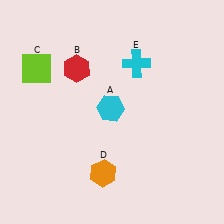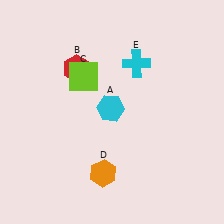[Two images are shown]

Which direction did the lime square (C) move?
The lime square (C) moved right.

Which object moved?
The lime square (C) moved right.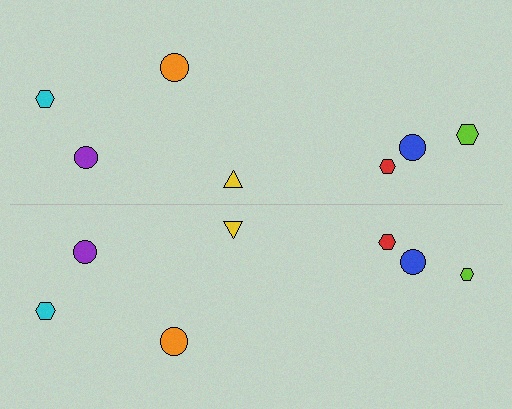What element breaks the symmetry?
The lime hexagon on the bottom side has a different size than its mirror counterpart.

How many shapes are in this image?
There are 14 shapes in this image.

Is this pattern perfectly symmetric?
No, the pattern is not perfectly symmetric. The lime hexagon on the bottom side has a different size than its mirror counterpart.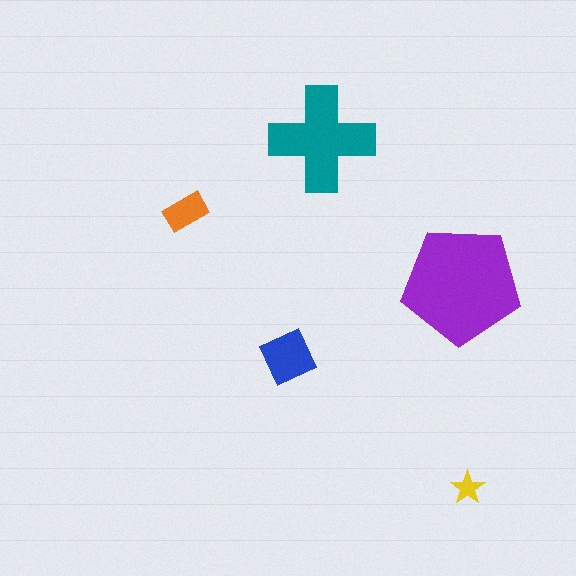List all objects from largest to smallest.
The purple pentagon, the teal cross, the blue diamond, the orange rectangle, the yellow star.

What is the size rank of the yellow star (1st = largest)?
5th.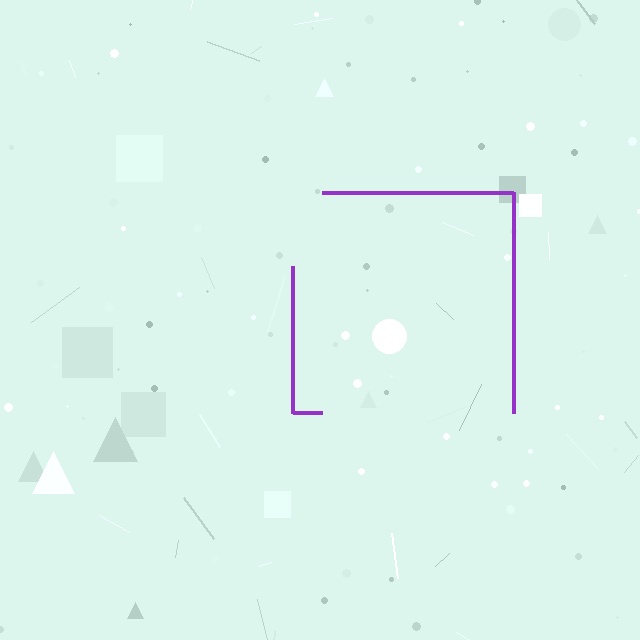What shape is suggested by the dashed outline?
The dashed outline suggests a square.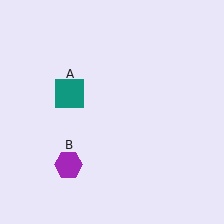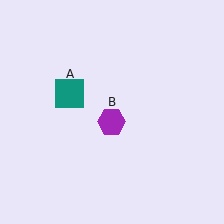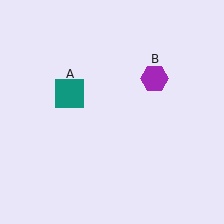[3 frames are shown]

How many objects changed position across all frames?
1 object changed position: purple hexagon (object B).